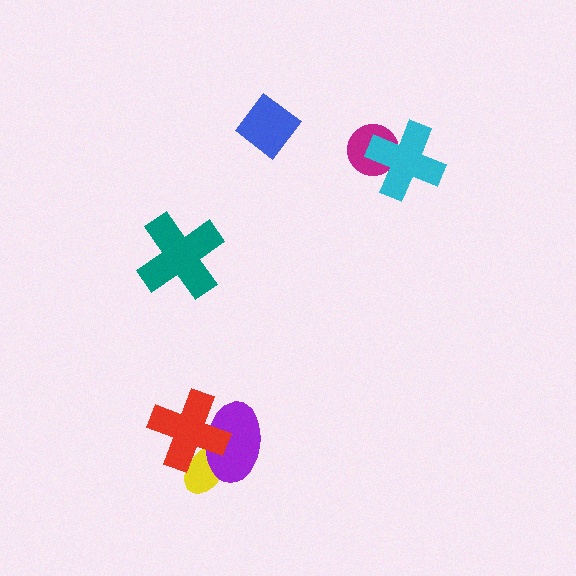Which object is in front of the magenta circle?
The cyan cross is in front of the magenta circle.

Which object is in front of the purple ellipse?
The red cross is in front of the purple ellipse.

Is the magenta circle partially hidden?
Yes, it is partially covered by another shape.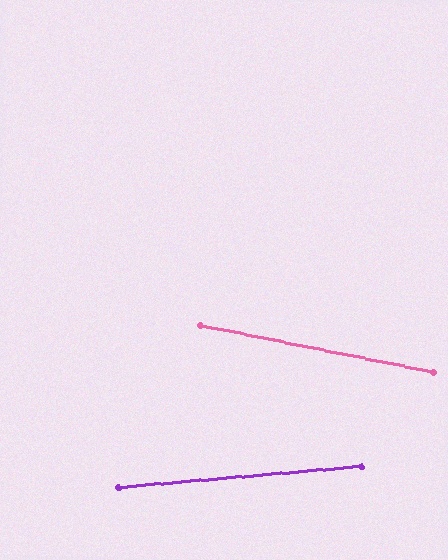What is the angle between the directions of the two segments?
Approximately 16 degrees.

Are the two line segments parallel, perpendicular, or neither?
Neither parallel nor perpendicular — they differ by about 16°.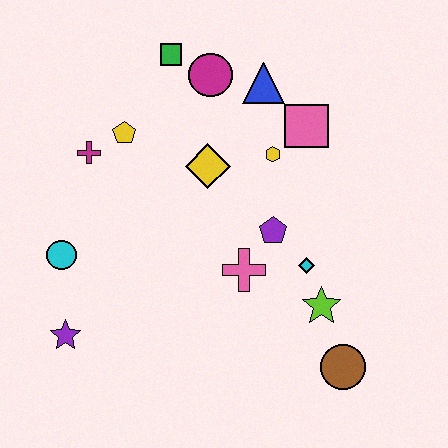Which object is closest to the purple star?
The cyan circle is closest to the purple star.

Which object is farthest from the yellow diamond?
The brown circle is farthest from the yellow diamond.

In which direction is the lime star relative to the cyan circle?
The lime star is to the right of the cyan circle.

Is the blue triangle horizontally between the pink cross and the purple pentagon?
Yes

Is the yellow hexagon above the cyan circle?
Yes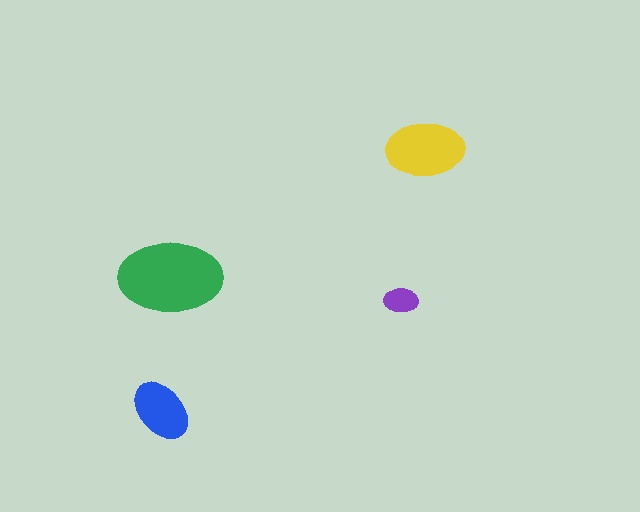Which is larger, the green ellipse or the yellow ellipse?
The green one.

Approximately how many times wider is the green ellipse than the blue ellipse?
About 1.5 times wider.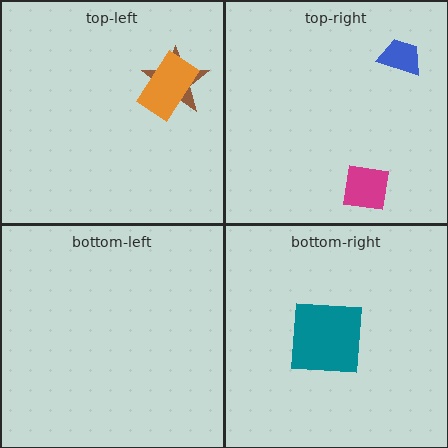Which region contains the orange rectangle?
The top-left region.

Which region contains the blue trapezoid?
The top-right region.